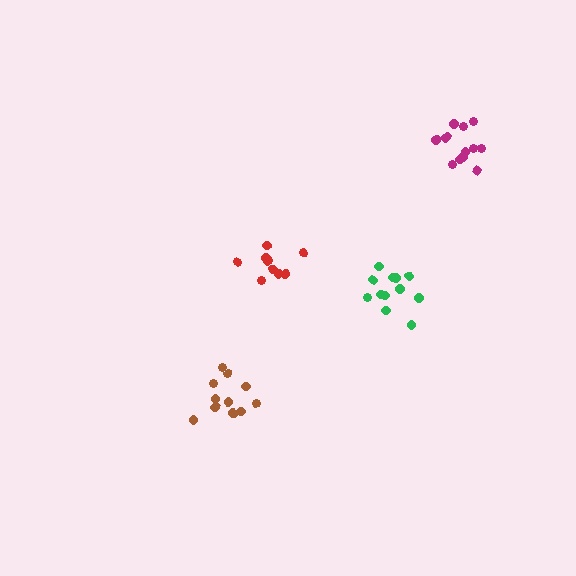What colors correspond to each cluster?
The clusters are colored: green, brown, magenta, red.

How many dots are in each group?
Group 1: 13 dots, Group 2: 11 dots, Group 3: 13 dots, Group 4: 10 dots (47 total).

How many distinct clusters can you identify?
There are 4 distinct clusters.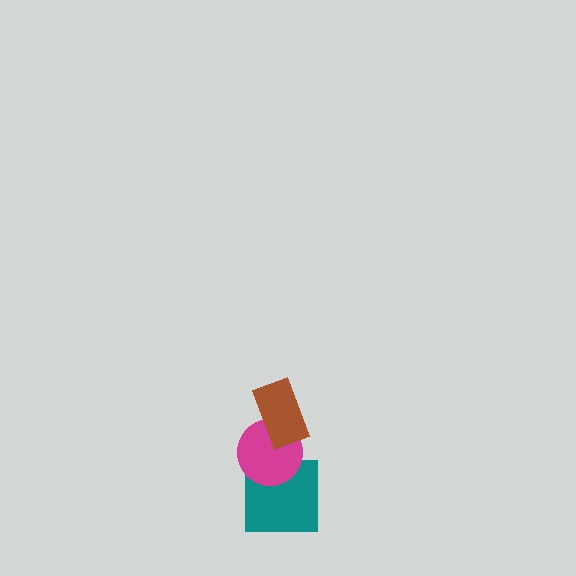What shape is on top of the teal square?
The magenta circle is on top of the teal square.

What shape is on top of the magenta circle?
The brown rectangle is on top of the magenta circle.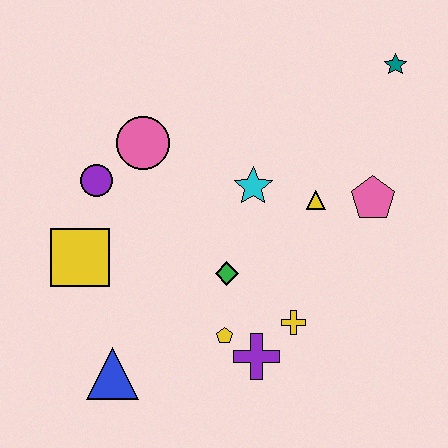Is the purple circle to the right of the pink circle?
No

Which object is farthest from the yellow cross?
The teal star is farthest from the yellow cross.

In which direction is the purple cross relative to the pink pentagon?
The purple cross is below the pink pentagon.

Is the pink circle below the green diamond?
No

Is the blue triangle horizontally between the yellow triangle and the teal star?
No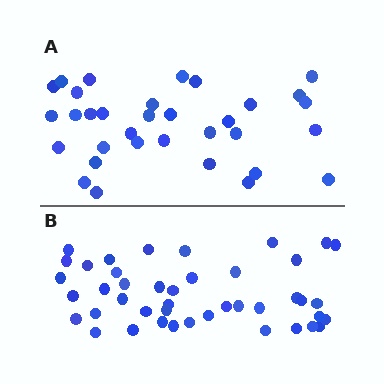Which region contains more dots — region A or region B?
Region B (the bottom region) has more dots.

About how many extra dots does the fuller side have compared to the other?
Region B has roughly 10 or so more dots than region A.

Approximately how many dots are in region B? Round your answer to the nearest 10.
About 40 dots. (The exact count is 43, which rounds to 40.)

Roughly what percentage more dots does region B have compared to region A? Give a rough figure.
About 30% more.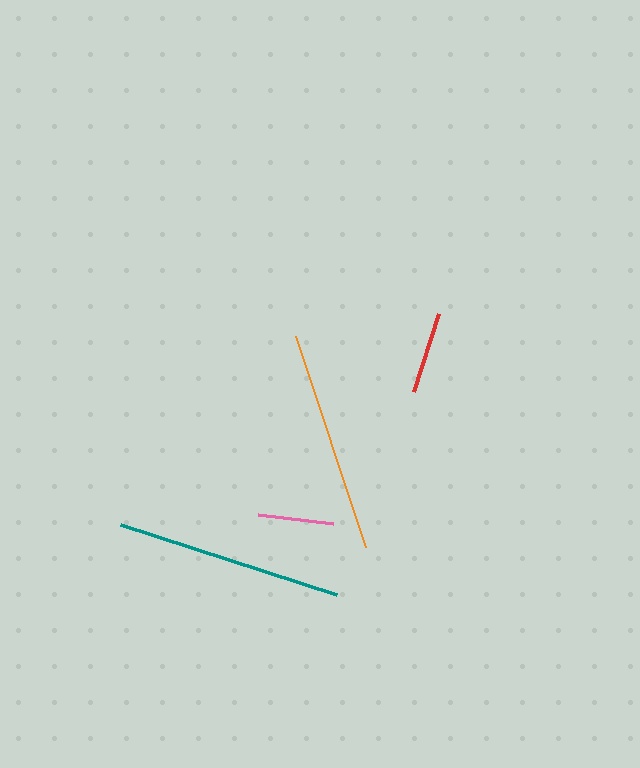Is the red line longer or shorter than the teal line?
The teal line is longer than the red line.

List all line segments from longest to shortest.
From longest to shortest: teal, orange, red, pink.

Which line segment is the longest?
The teal line is the longest at approximately 227 pixels.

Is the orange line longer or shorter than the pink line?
The orange line is longer than the pink line.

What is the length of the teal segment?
The teal segment is approximately 227 pixels long.